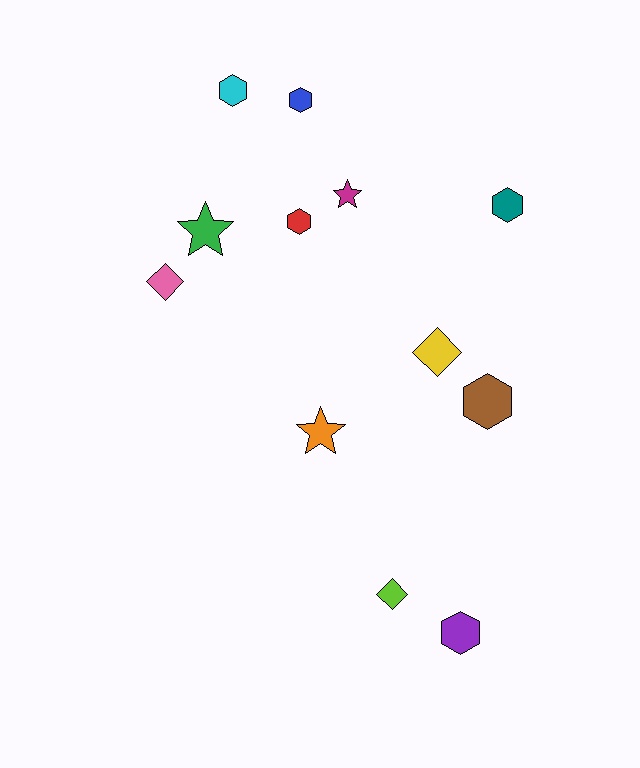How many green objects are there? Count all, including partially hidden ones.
There is 1 green object.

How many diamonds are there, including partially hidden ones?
There are 3 diamonds.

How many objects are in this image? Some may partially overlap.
There are 12 objects.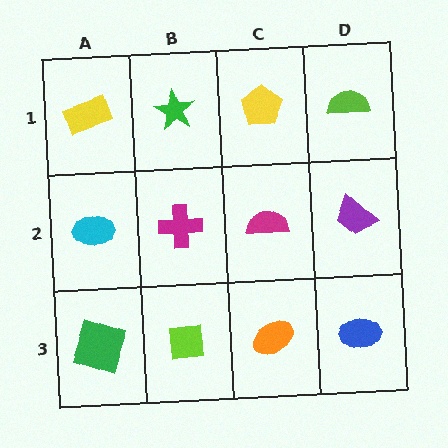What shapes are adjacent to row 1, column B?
A magenta cross (row 2, column B), a yellow rectangle (row 1, column A), a yellow pentagon (row 1, column C).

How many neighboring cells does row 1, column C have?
3.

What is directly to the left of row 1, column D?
A yellow pentagon.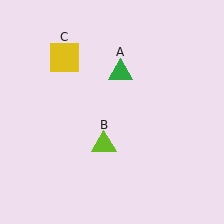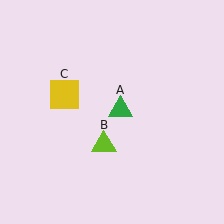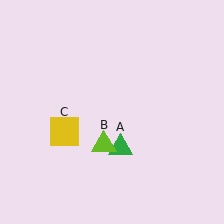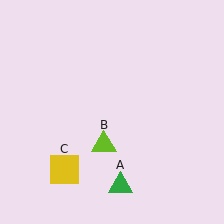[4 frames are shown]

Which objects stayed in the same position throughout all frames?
Lime triangle (object B) remained stationary.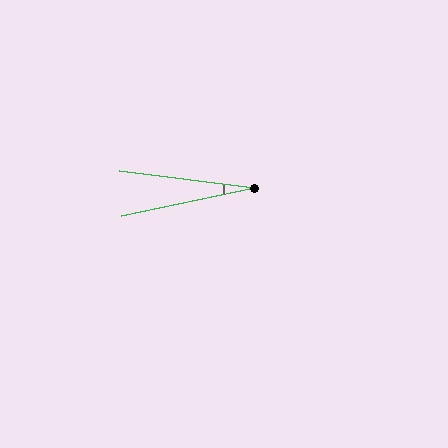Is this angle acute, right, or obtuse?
It is acute.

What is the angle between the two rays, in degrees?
Approximately 19 degrees.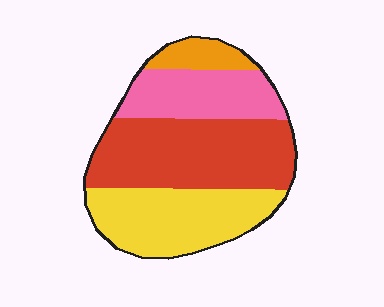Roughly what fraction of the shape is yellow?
Yellow takes up about one third (1/3) of the shape.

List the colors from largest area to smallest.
From largest to smallest: red, yellow, pink, orange.